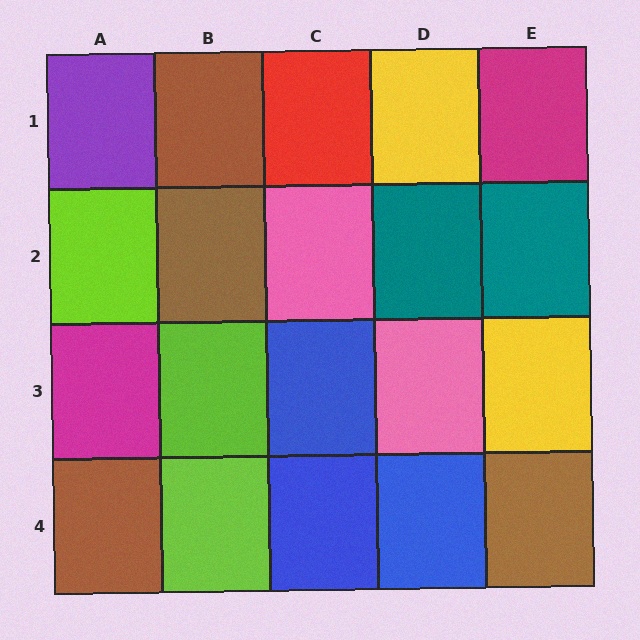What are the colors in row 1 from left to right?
Purple, brown, red, yellow, magenta.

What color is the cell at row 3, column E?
Yellow.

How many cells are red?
1 cell is red.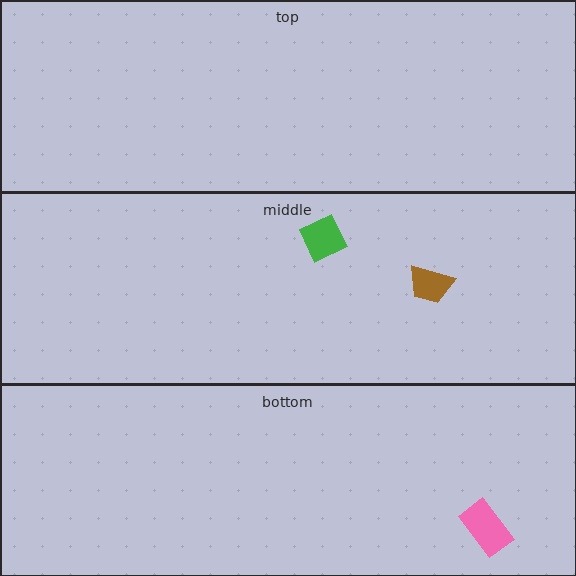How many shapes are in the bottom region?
1.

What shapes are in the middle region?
The brown trapezoid, the green diamond.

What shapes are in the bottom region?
The pink rectangle.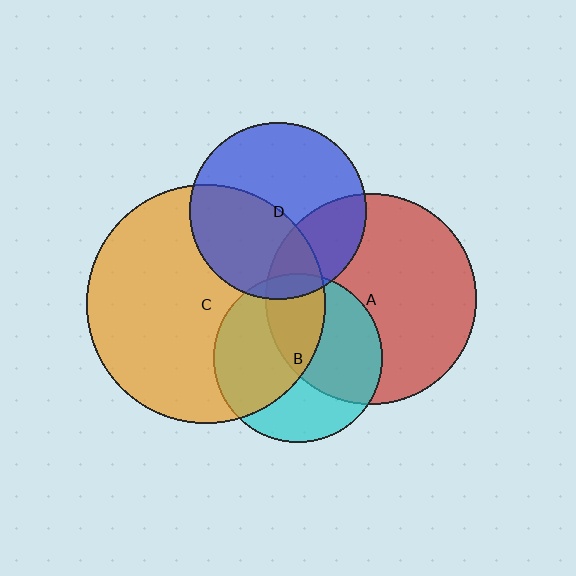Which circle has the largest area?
Circle C (orange).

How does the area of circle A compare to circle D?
Approximately 1.4 times.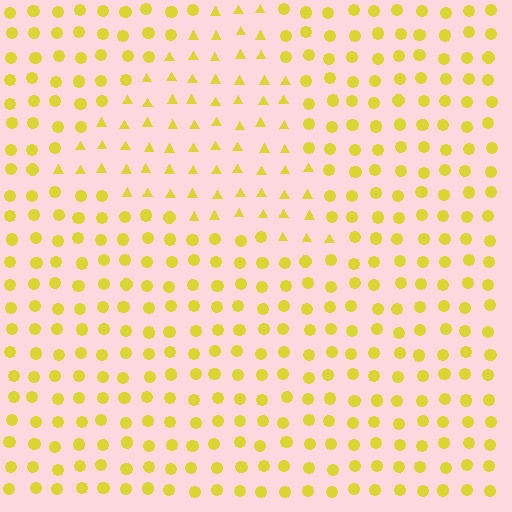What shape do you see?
I see a triangle.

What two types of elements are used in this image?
The image uses triangles inside the triangle region and circles outside it.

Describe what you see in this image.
The image is filled with small yellow elements arranged in a uniform grid. A triangle-shaped region contains triangles, while the surrounding area contains circles. The boundary is defined purely by the change in element shape.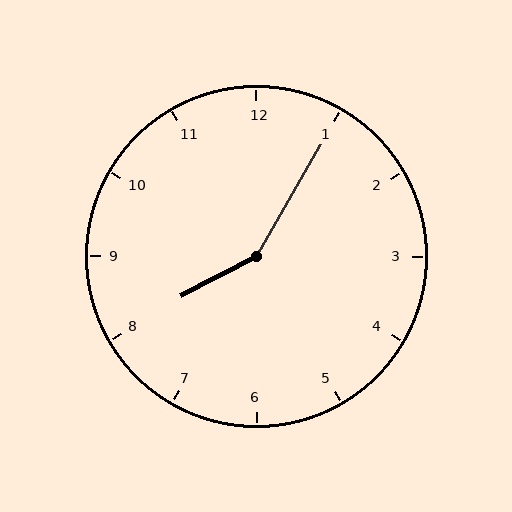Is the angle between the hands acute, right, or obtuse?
It is obtuse.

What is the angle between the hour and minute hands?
Approximately 148 degrees.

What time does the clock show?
8:05.